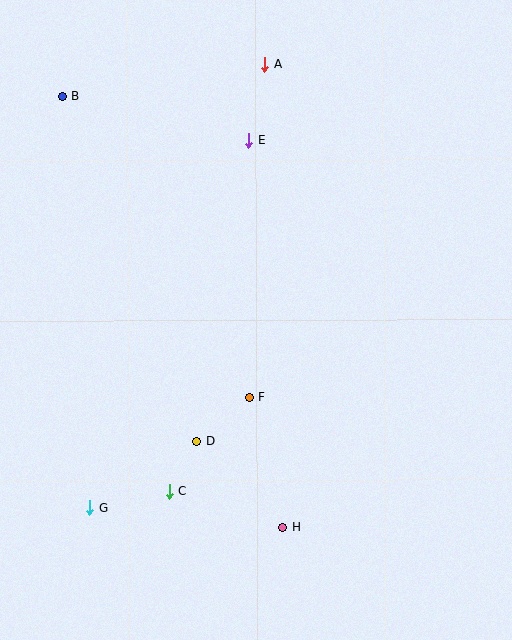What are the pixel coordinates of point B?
Point B is at (63, 96).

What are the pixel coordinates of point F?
Point F is at (250, 397).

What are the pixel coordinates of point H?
Point H is at (283, 527).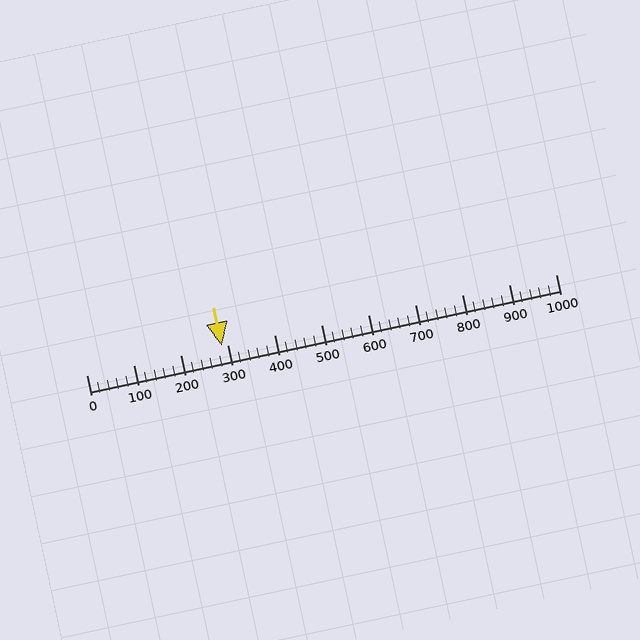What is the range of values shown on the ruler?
The ruler shows values from 0 to 1000.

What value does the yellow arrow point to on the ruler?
The yellow arrow points to approximately 288.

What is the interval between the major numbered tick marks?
The major tick marks are spaced 100 units apart.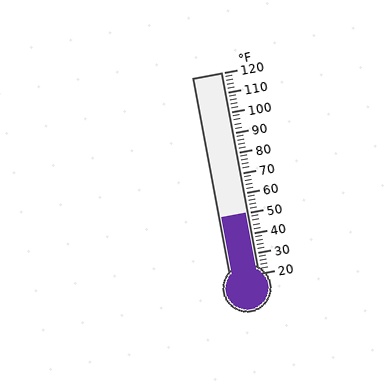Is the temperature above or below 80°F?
The temperature is below 80°F.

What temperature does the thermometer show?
The thermometer shows approximately 50°F.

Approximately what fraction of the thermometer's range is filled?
The thermometer is filled to approximately 30% of its range.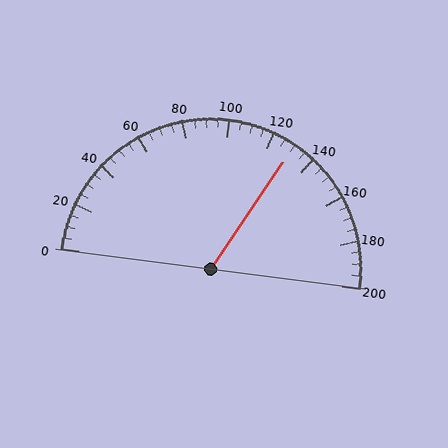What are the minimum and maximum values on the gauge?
The gauge ranges from 0 to 200.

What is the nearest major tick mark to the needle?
The nearest major tick mark is 120.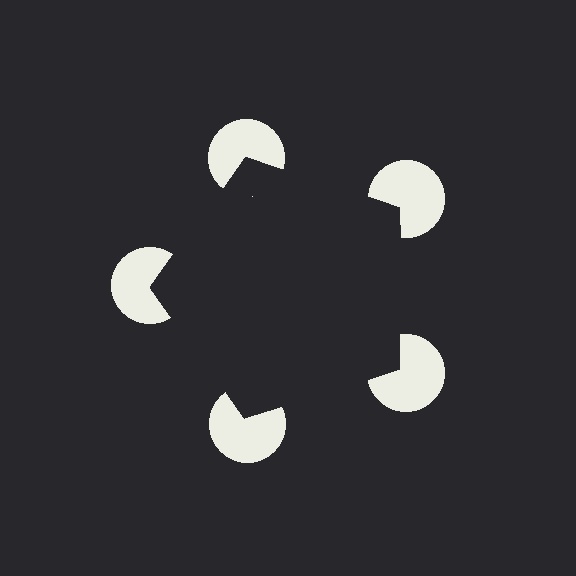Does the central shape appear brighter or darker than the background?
It typically appears slightly darker than the background, even though no actual brightness change is drawn.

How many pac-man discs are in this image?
There are 5 — one at each vertex of the illusory pentagon.